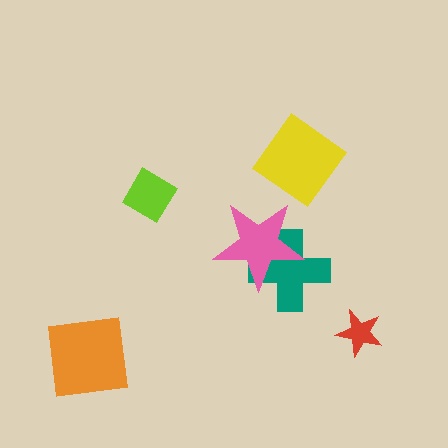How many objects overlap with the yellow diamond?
0 objects overlap with the yellow diamond.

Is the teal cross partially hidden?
Yes, it is partially covered by another shape.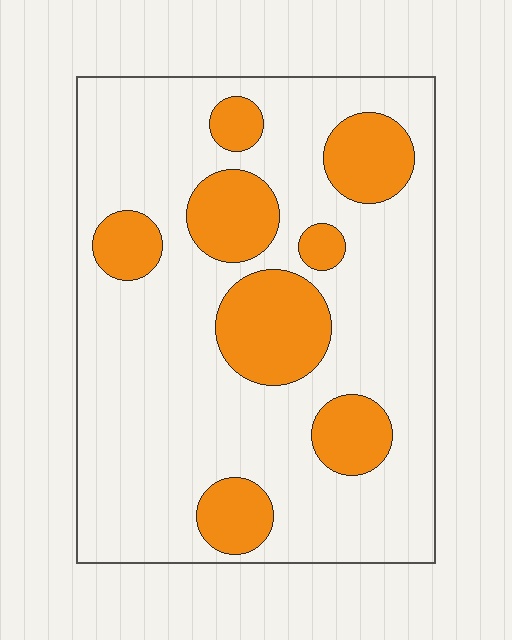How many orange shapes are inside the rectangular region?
8.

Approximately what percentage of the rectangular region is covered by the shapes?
Approximately 25%.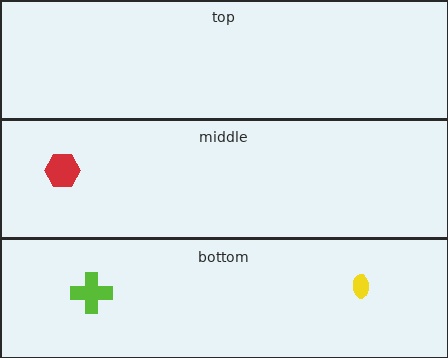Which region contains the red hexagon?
The middle region.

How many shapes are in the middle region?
1.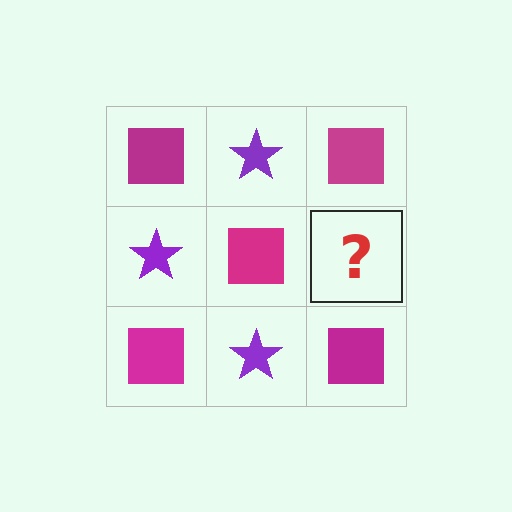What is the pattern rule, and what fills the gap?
The rule is that it alternates magenta square and purple star in a checkerboard pattern. The gap should be filled with a purple star.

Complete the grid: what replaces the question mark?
The question mark should be replaced with a purple star.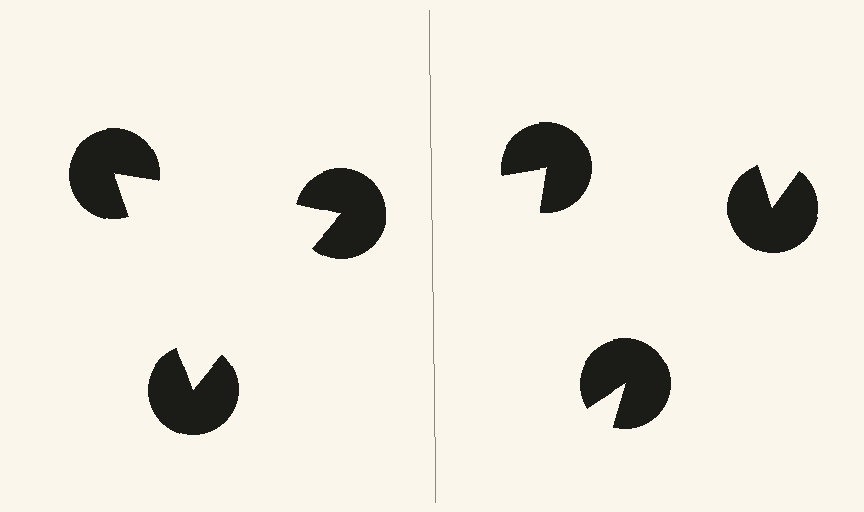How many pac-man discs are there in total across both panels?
6 — 3 on each side.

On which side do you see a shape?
An illusory triangle appears on the left side. On the right side the wedge cuts are rotated, so no coherent shape forms.